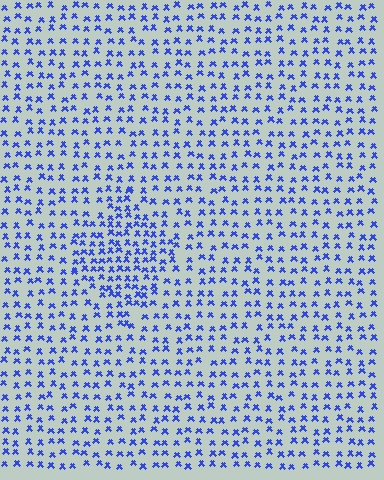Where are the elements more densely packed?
The elements are more densely packed inside the diamond boundary.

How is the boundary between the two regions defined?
The boundary is defined by a change in element density (approximately 1.7x ratio). All elements are the same color, size, and shape.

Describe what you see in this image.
The image contains small blue elements arranged at two different densities. A diamond-shaped region is visible where the elements are more densely packed than the surrounding area.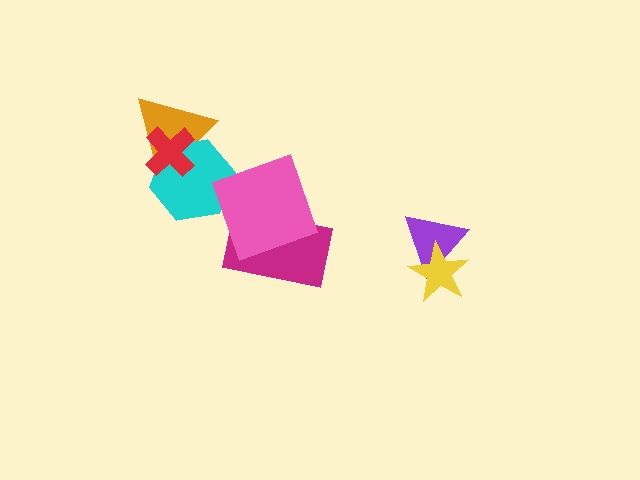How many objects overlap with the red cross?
2 objects overlap with the red cross.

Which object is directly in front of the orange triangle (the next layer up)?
The cyan hexagon is directly in front of the orange triangle.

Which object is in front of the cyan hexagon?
The red cross is in front of the cyan hexagon.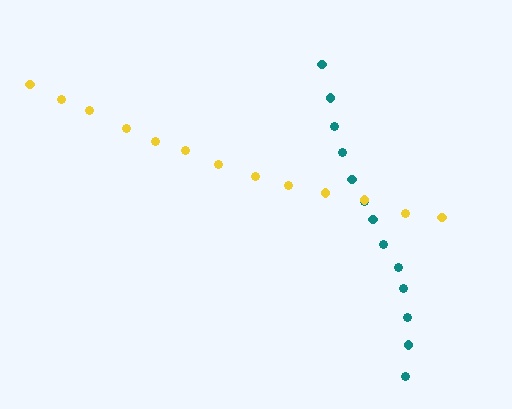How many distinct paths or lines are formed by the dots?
There are 2 distinct paths.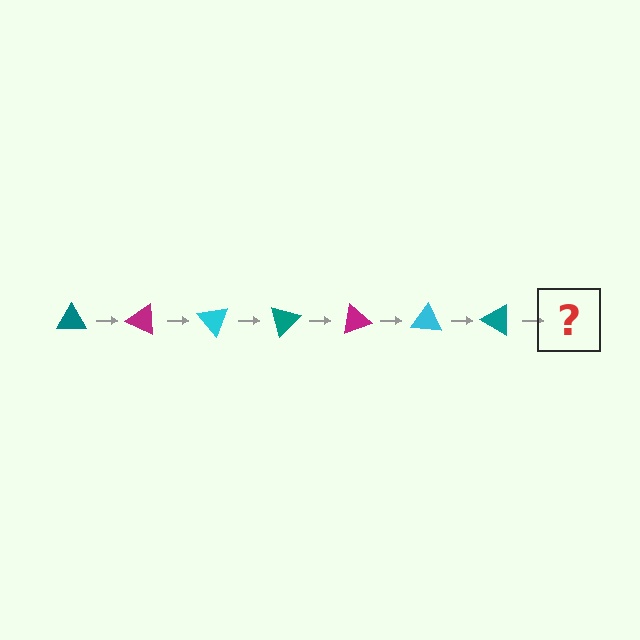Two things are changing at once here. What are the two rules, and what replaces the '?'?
The two rules are that it rotates 25 degrees each step and the color cycles through teal, magenta, and cyan. The '?' should be a magenta triangle, rotated 175 degrees from the start.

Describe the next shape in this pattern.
It should be a magenta triangle, rotated 175 degrees from the start.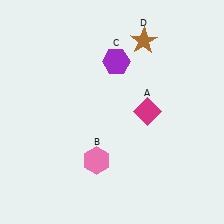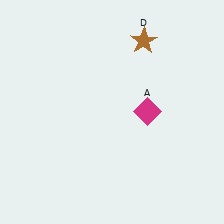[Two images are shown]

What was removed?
The purple hexagon (C), the pink hexagon (B) were removed in Image 2.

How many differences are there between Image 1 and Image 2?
There are 2 differences between the two images.